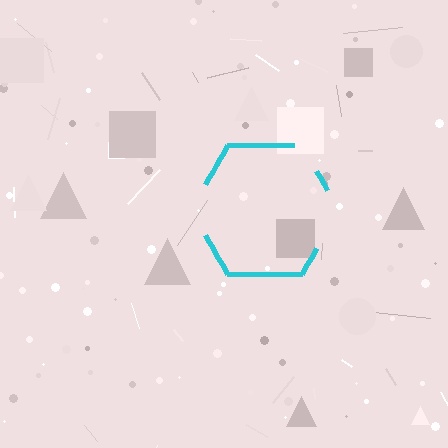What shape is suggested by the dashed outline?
The dashed outline suggests a hexagon.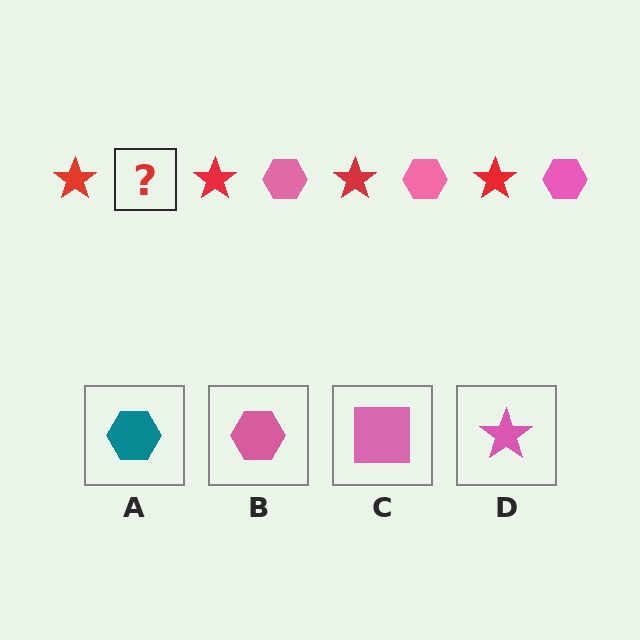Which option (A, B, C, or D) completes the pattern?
B.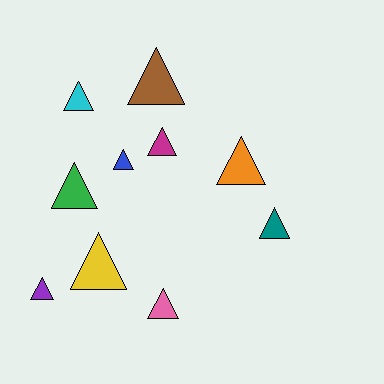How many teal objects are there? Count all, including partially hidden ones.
There is 1 teal object.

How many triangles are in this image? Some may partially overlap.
There are 10 triangles.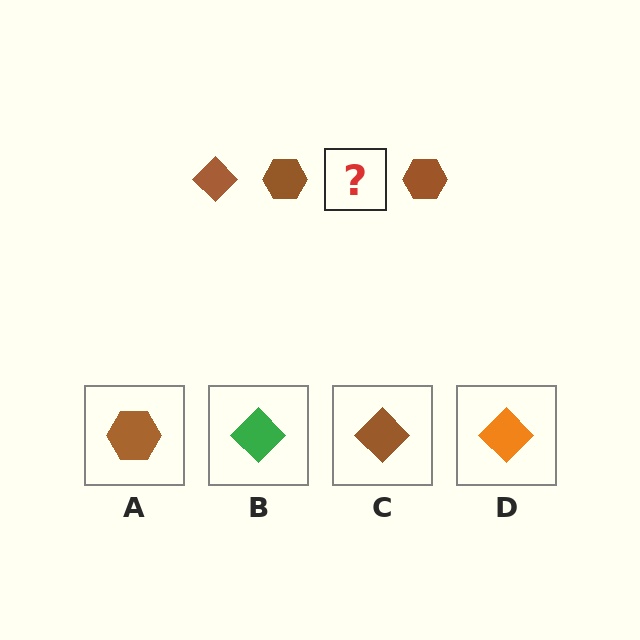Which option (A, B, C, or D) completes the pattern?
C.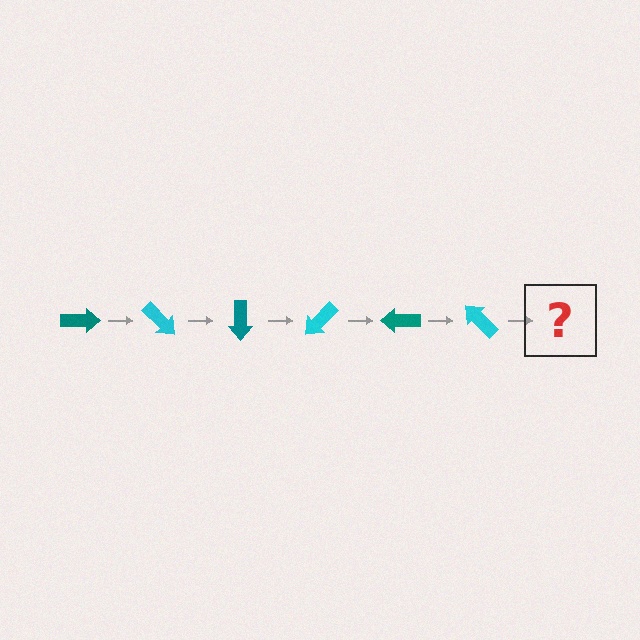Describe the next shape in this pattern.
It should be a teal arrow, rotated 270 degrees from the start.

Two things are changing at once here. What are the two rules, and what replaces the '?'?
The two rules are that it rotates 45 degrees each step and the color cycles through teal and cyan. The '?' should be a teal arrow, rotated 270 degrees from the start.